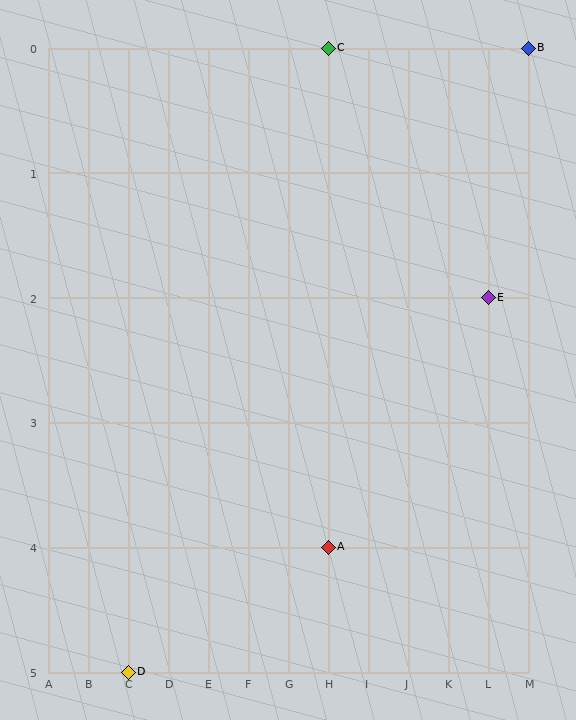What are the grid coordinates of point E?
Point E is at grid coordinates (L, 2).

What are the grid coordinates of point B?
Point B is at grid coordinates (M, 0).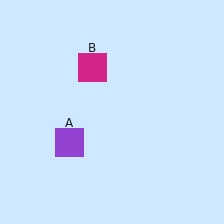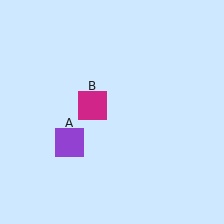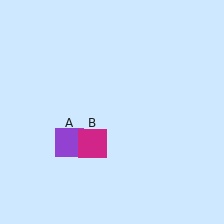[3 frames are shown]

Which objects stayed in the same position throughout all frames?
Purple square (object A) remained stationary.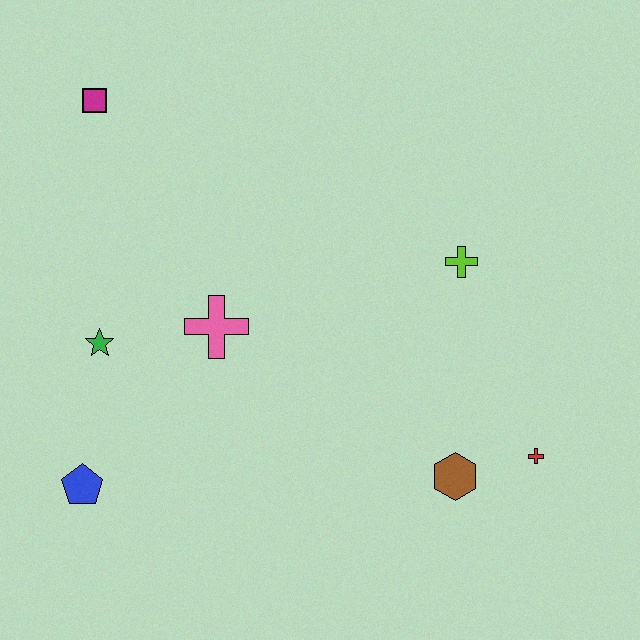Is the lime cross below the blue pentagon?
No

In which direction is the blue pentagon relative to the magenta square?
The blue pentagon is below the magenta square.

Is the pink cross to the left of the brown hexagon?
Yes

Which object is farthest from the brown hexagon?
The magenta square is farthest from the brown hexagon.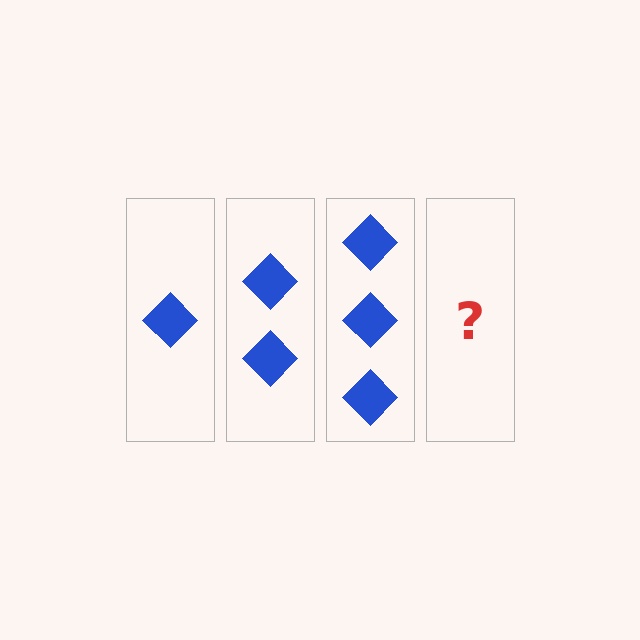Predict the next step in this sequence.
The next step is 4 diamonds.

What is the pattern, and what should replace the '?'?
The pattern is that each step adds one more diamond. The '?' should be 4 diamonds.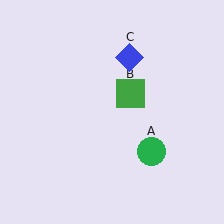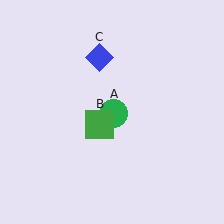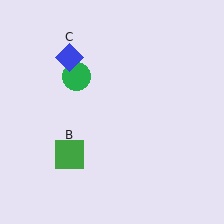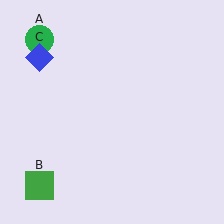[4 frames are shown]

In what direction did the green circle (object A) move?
The green circle (object A) moved up and to the left.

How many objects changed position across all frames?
3 objects changed position: green circle (object A), green square (object B), blue diamond (object C).